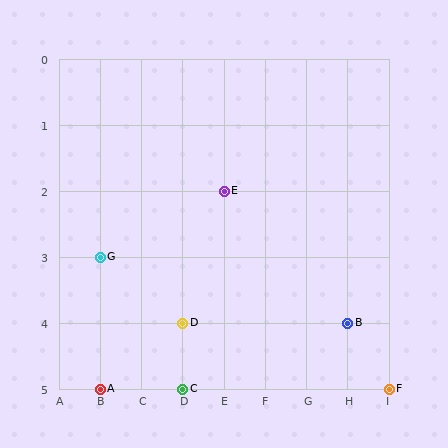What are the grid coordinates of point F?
Point F is at grid coordinates (I, 5).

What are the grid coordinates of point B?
Point B is at grid coordinates (H, 4).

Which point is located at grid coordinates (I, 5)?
Point F is at (I, 5).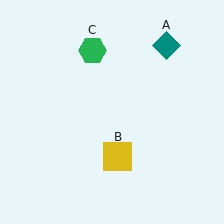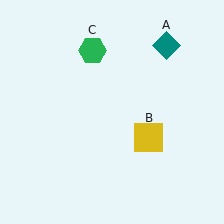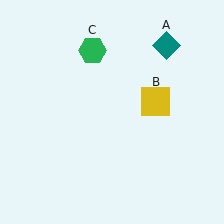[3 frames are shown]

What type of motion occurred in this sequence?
The yellow square (object B) rotated counterclockwise around the center of the scene.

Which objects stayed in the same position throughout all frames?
Teal diamond (object A) and green hexagon (object C) remained stationary.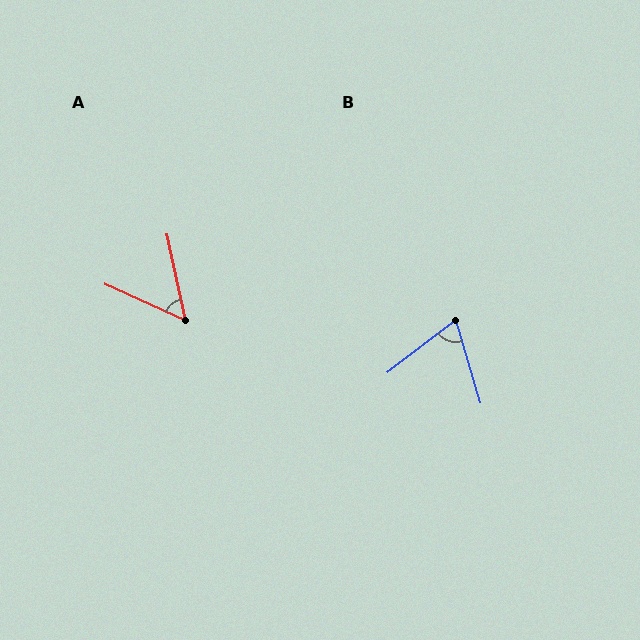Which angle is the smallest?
A, at approximately 53 degrees.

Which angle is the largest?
B, at approximately 69 degrees.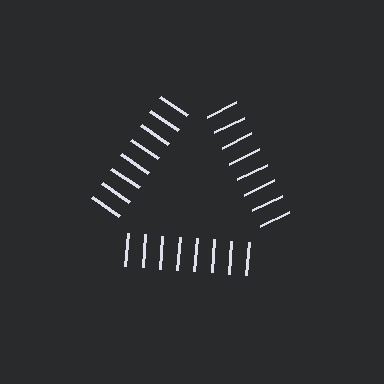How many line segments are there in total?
24 — 8 along each of the 3 edges.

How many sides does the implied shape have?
3 sides — the line-ends trace a triangle.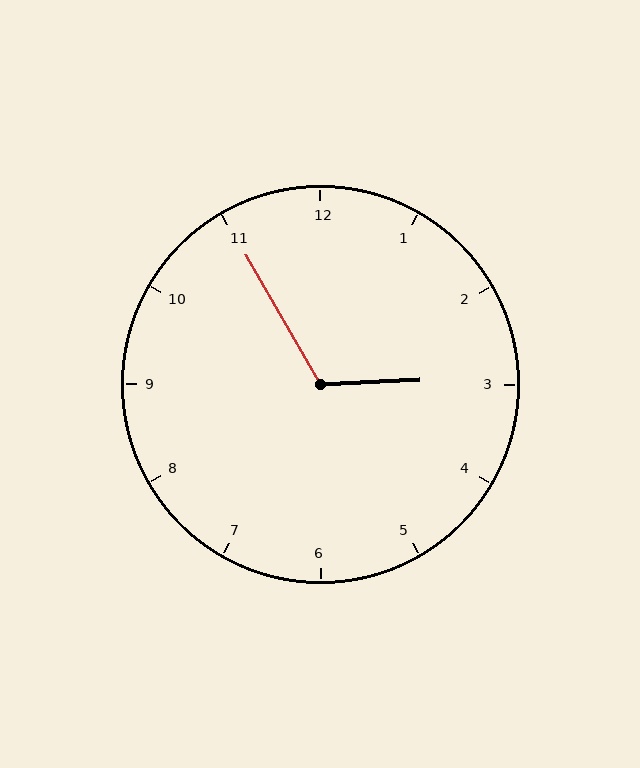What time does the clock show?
2:55.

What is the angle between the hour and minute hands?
Approximately 118 degrees.